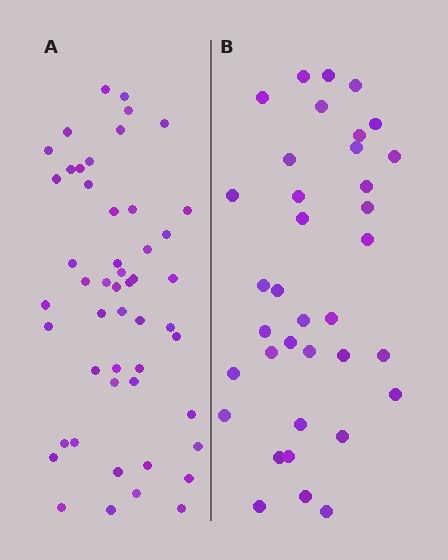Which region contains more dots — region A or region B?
Region A (the left region) has more dots.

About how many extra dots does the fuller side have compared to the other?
Region A has approximately 15 more dots than region B.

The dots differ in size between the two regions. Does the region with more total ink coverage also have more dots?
No. Region B has more total ink coverage because its dots are larger, but region A actually contains more individual dots. Total area can be misleading — the number of items is what matters here.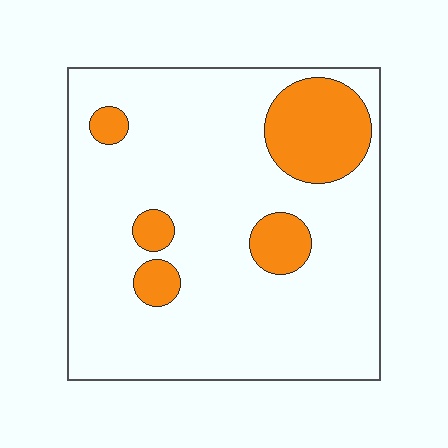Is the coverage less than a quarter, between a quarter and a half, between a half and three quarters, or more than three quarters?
Less than a quarter.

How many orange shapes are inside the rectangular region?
5.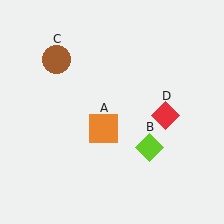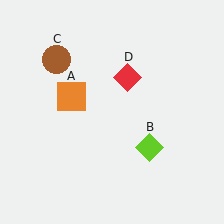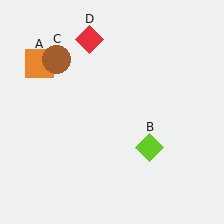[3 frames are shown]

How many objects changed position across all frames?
2 objects changed position: orange square (object A), red diamond (object D).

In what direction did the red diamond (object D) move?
The red diamond (object D) moved up and to the left.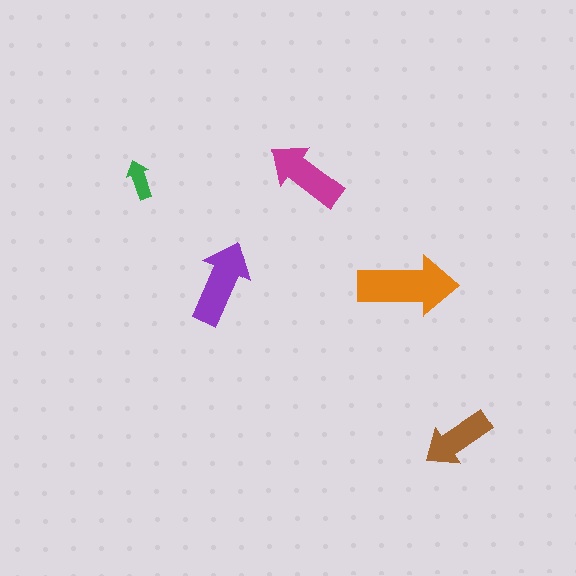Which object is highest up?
The magenta arrow is topmost.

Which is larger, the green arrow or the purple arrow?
The purple one.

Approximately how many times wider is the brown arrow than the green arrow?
About 2 times wider.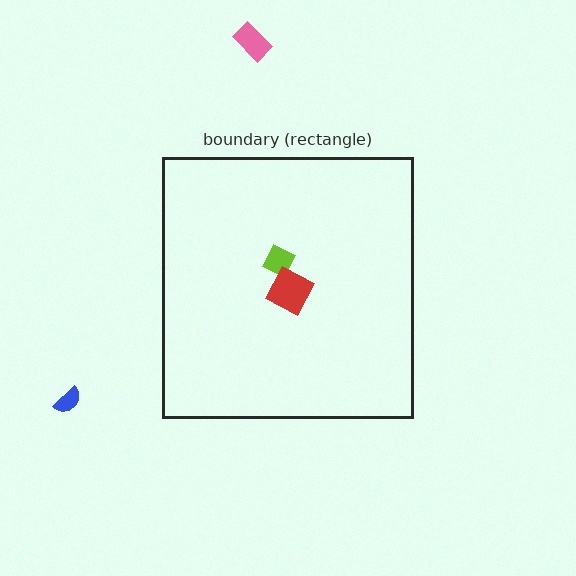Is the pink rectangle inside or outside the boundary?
Outside.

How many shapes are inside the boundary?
2 inside, 2 outside.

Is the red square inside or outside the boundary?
Inside.